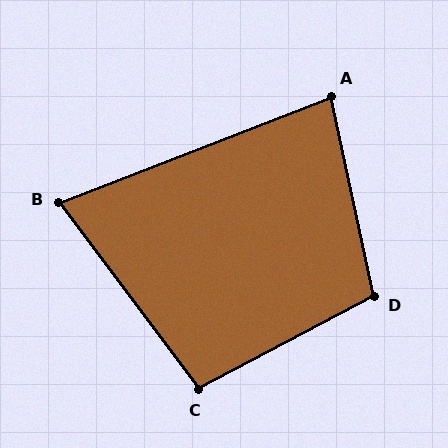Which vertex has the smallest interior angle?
B, at approximately 74 degrees.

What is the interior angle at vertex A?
Approximately 81 degrees (acute).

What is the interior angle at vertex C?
Approximately 99 degrees (obtuse).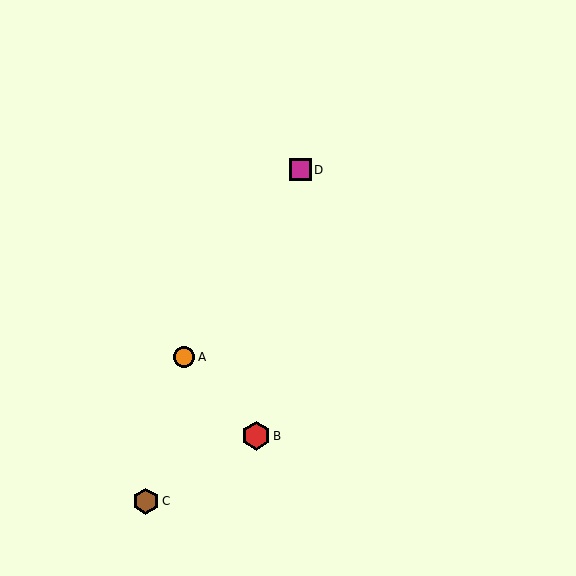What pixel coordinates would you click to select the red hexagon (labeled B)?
Click at (256, 436) to select the red hexagon B.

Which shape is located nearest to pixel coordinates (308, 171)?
The magenta square (labeled D) at (300, 170) is nearest to that location.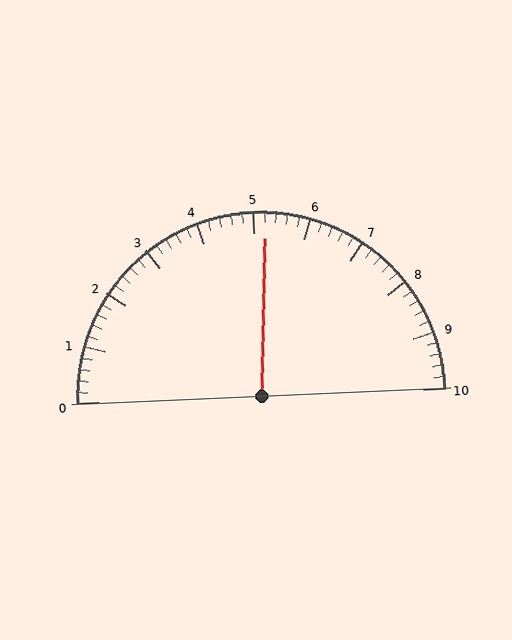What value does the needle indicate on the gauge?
The needle indicates approximately 5.2.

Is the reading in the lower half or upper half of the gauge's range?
The reading is in the upper half of the range (0 to 10).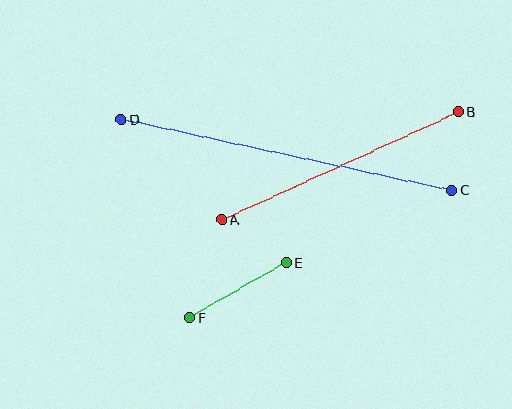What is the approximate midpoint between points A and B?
The midpoint is at approximately (340, 166) pixels.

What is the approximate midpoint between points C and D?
The midpoint is at approximately (286, 155) pixels.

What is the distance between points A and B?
The distance is approximately 261 pixels.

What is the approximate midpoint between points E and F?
The midpoint is at approximately (238, 290) pixels.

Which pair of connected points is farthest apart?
Points C and D are farthest apart.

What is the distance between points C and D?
The distance is approximately 338 pixels.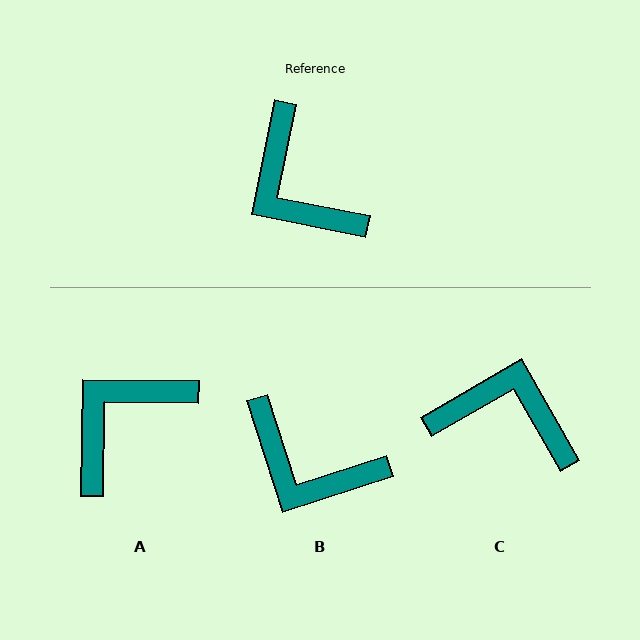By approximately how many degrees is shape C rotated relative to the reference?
Approximately 139 degrees clockwise.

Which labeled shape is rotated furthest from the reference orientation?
C, about 139 degrees away.